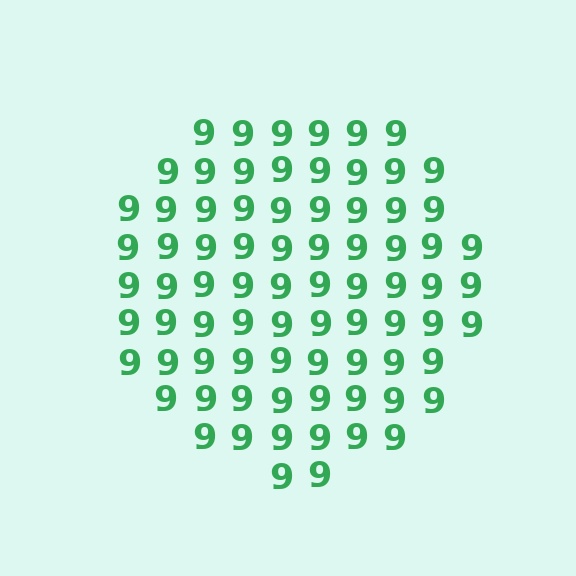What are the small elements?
The small elements are digit 9's.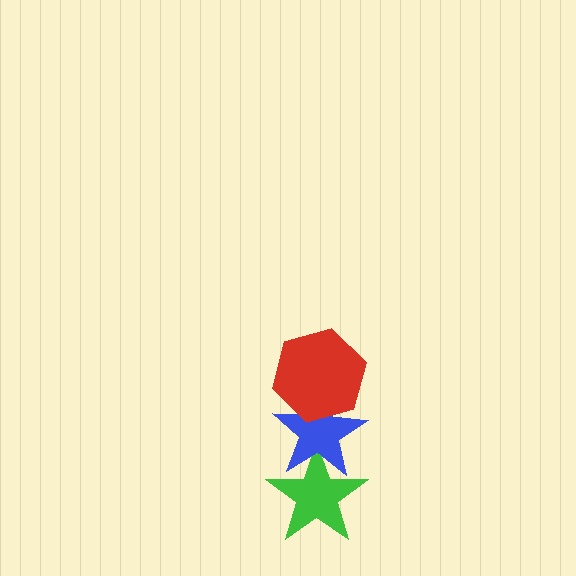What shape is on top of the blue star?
The red hexagon is on top of the blue star.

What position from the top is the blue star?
The blue star is 2nd from the top.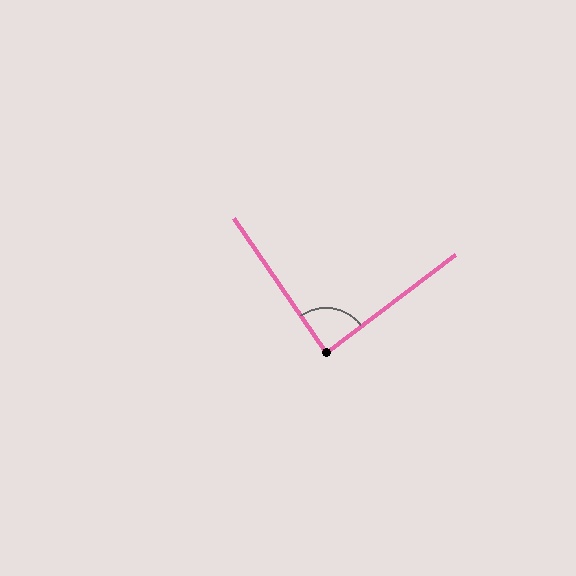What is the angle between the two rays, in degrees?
Approximately 87 degrees.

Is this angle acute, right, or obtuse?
It is approximately a right angle.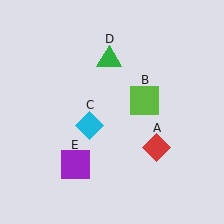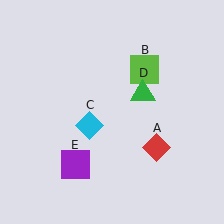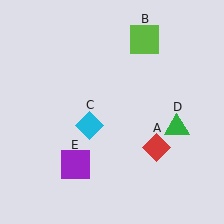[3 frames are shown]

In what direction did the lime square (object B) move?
The lime square (object B) moved up.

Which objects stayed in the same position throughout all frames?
Red diamond (object A) and cyan diamond (object C) and purple square (object E) remained stationary.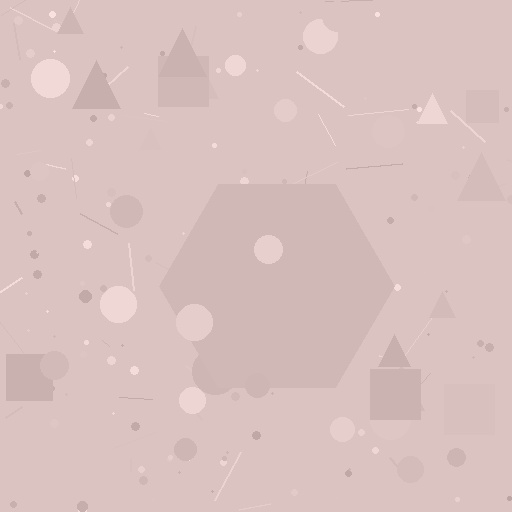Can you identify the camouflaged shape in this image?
The camouflaged shape is a hexagon.